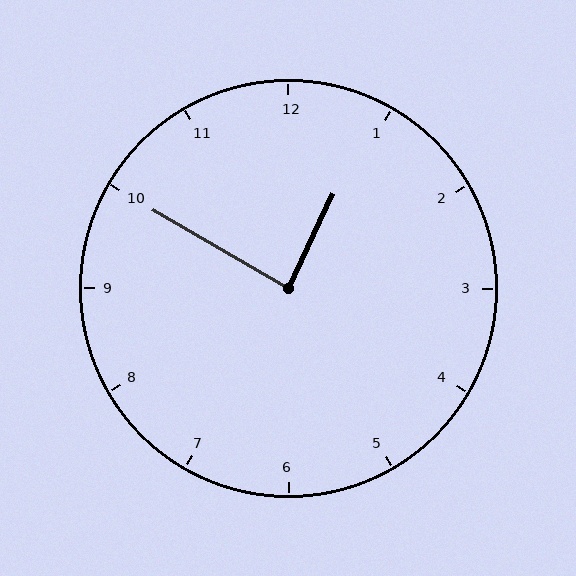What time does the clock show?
12:50.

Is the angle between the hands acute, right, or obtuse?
It is right.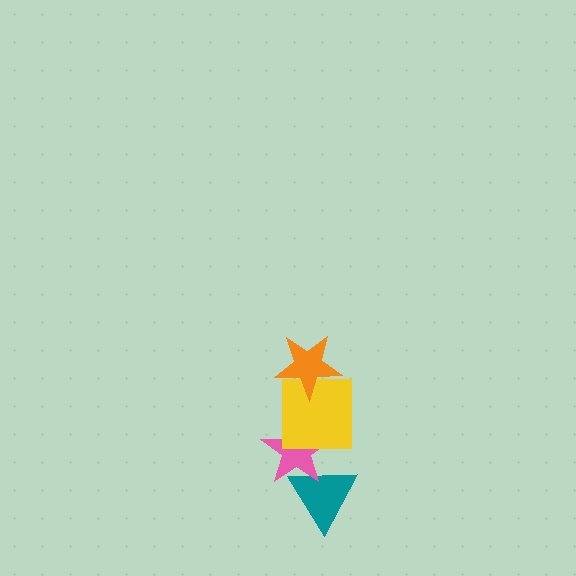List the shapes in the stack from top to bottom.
From top to bottom: the orange star, the yellow square, the pink star, the teal triangle.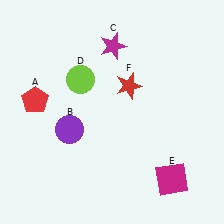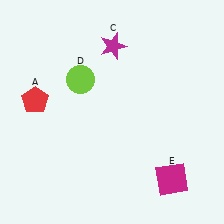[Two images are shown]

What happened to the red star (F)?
The red star (F) was removed in Image 2. It was in the top-right area of Image 1.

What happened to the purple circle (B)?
The purple circle (B) was removed in Image 2. It was in the bottom-left area of Image 1.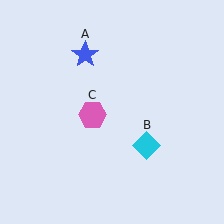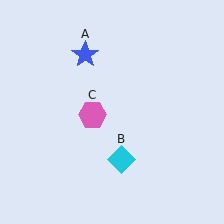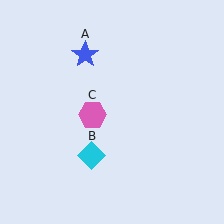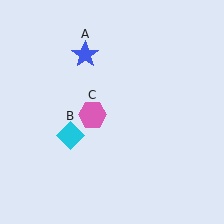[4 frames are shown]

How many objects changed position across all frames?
1 object changed position: cyan diamond (object B).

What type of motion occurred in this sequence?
The cyan diamond (object B) rotated clockwise around the center of the scene.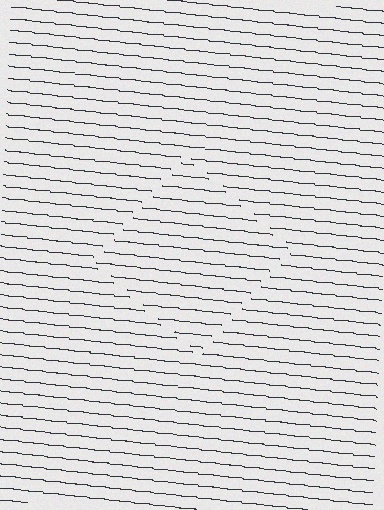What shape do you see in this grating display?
An illusory square. The interior of the shape contains the same grating, shifted by half a period — the contour is defined by the phase discontinuity where line-ends from the inner and outer gratings abut.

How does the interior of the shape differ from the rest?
The interior of the shape contains the same grating, shifted by half a period — the contour is defined by the phase discontinuity where line-ends from the inner and outer gratings abut.